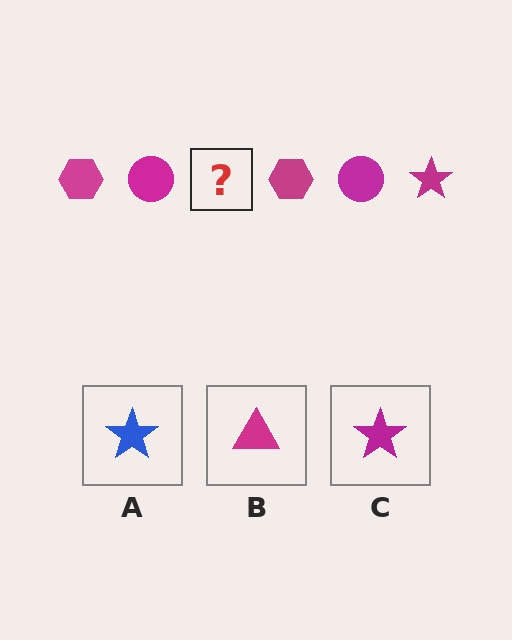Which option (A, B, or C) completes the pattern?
C.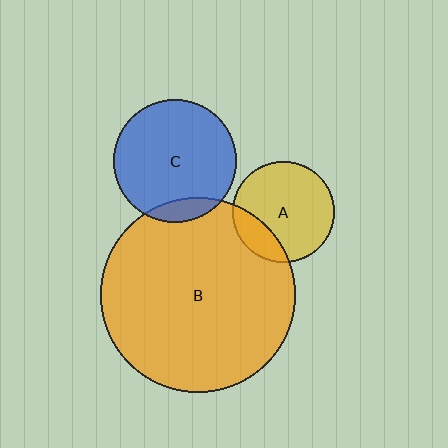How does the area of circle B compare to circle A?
Approximately 3.7 times.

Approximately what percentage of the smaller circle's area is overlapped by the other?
Approximately 10%.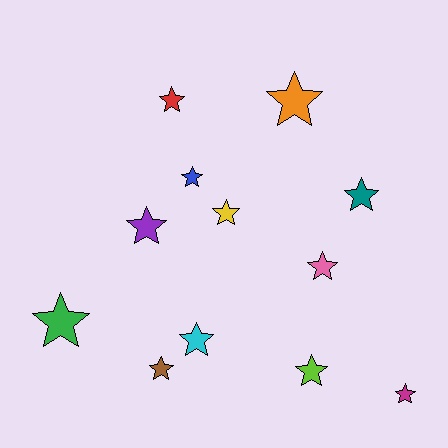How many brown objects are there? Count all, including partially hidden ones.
There is 1 brown object.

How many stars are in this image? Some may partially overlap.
There are 12 stars.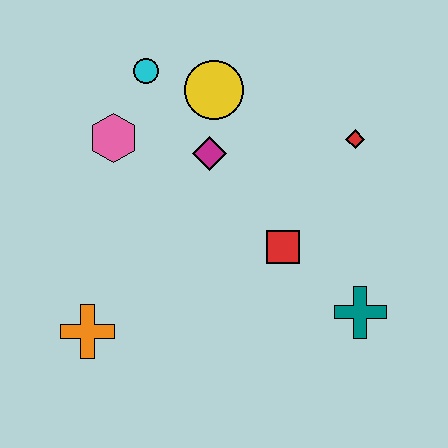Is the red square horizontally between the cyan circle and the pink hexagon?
No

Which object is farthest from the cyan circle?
The teal cross is farthest from the cyan circle.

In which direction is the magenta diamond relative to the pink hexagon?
The magenta diamond is to the right of the pink hexagon.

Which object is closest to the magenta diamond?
The yellow circle is closest to the magenta diamond.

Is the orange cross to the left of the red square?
Yes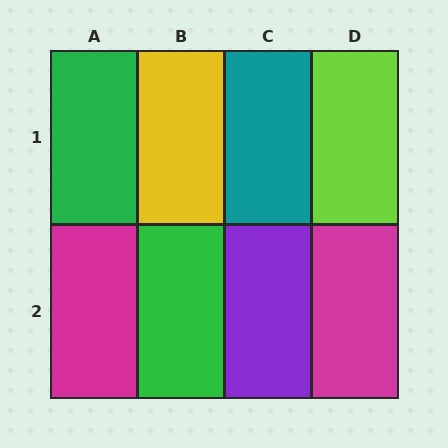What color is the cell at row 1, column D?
Lime.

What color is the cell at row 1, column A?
Green.